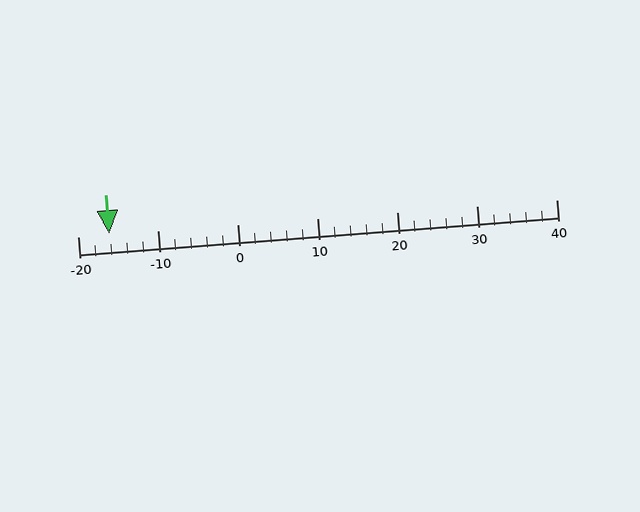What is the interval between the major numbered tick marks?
The major tick marks are spaced 10 units apart.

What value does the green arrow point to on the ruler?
The green arrow points to approximately -16.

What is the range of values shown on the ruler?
The ruler shows values from -20 to 40.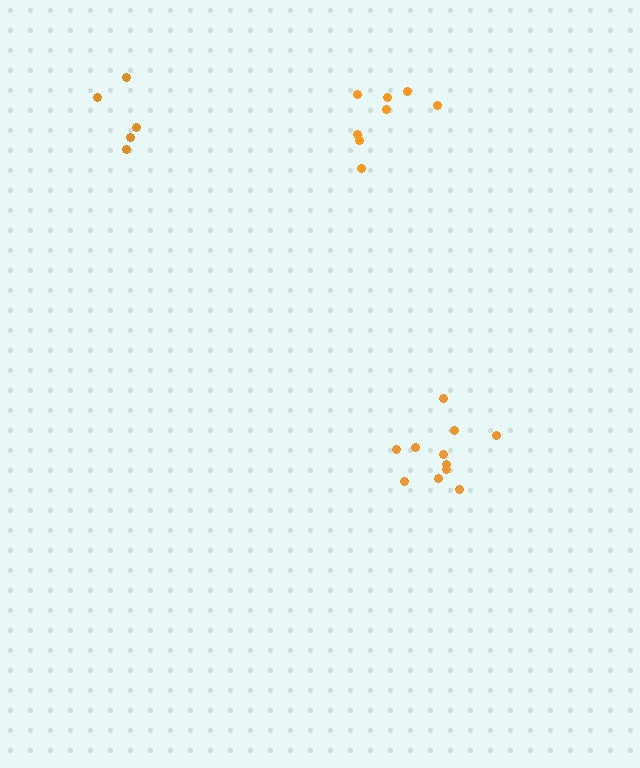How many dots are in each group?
Group 1: 5 dots, Group 2: 8 dots, Group 3: 11 dots (24 total).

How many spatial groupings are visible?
There are 3 spatial groupings.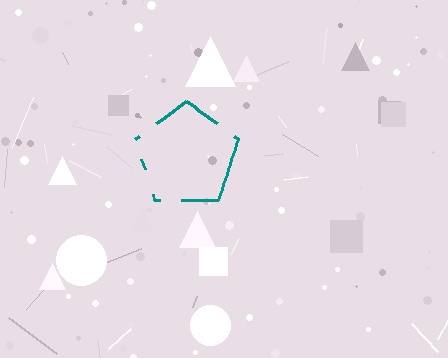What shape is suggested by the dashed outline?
The dashed outline suggests a pentagon.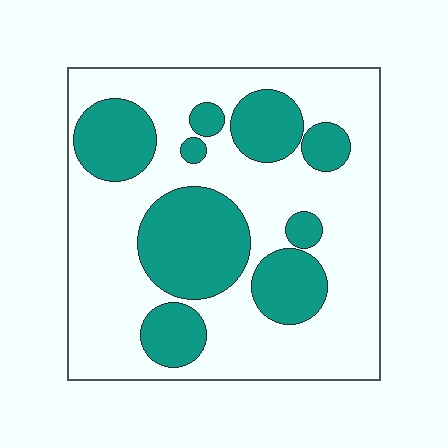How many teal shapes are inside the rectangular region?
9.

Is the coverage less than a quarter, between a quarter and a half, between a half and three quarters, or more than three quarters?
Between a quarter and a half.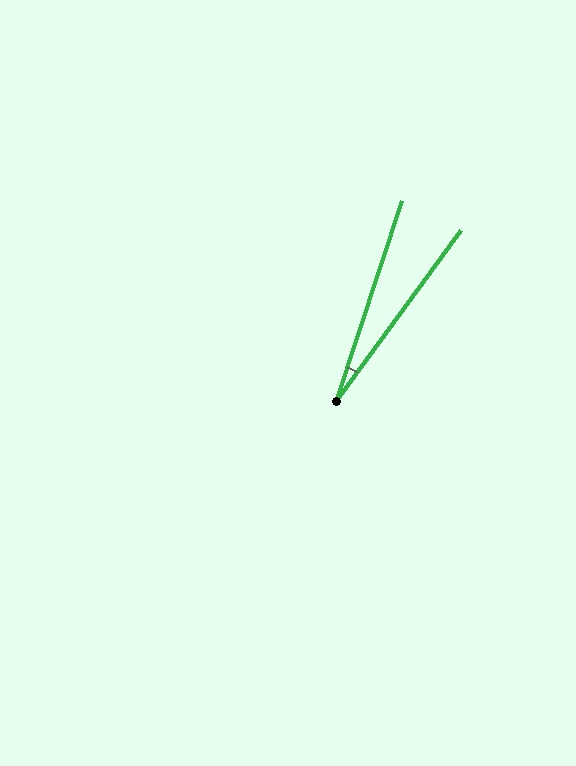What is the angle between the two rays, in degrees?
Approximately 18 degrees.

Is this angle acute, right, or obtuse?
It is acute.